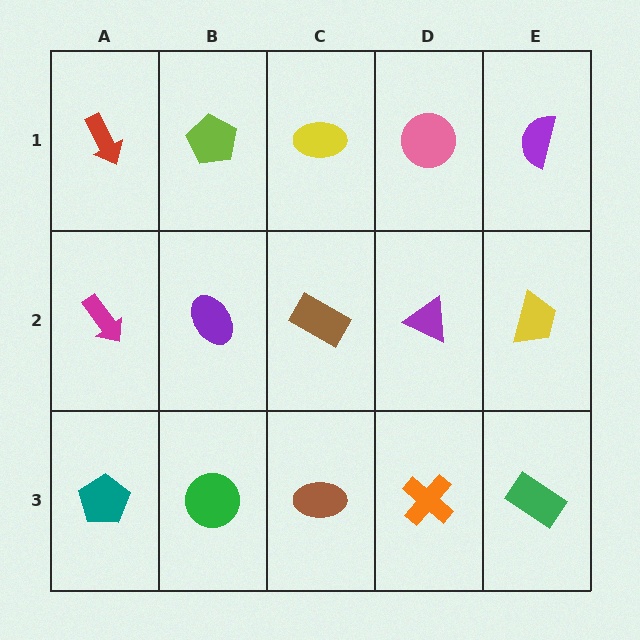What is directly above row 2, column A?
A red arrow.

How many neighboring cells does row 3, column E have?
2.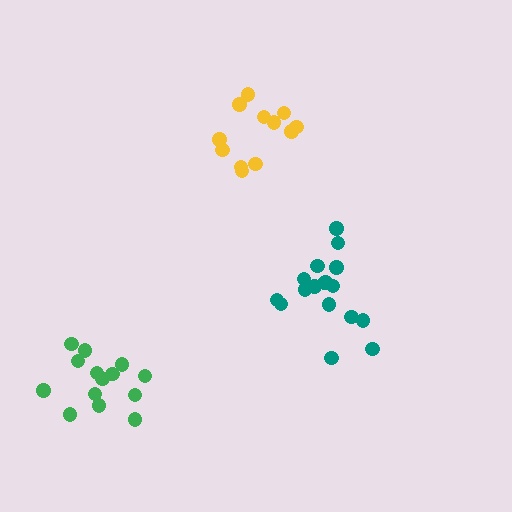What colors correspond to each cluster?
The clusters are colored: yellow, teal, green.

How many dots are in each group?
Group 1: 12 dots, Group 2: 17 dots, Group 3: 14 dots (43 total).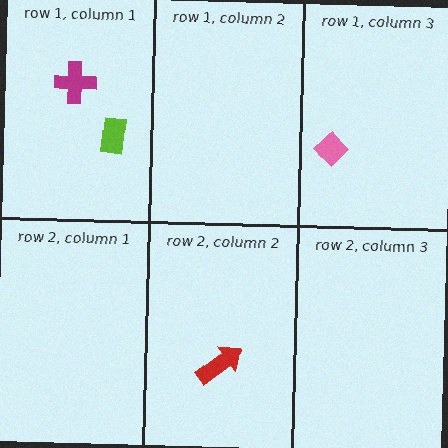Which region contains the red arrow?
The row 2, column 2 region.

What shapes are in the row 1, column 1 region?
The lime rectangle, the magenta cross.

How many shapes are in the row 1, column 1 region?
2.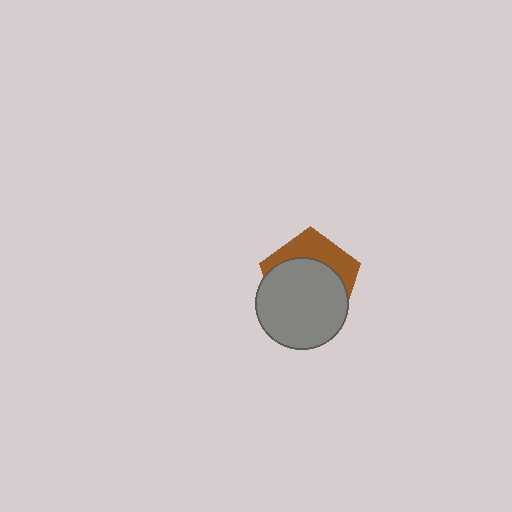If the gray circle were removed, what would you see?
You would see the complete brown pentagon.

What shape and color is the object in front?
The object in front is a gray circle.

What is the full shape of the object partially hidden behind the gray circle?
The partially hidden object is a brown pentagon.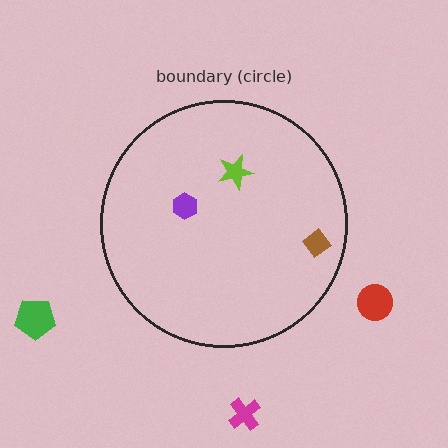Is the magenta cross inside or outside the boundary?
Outside.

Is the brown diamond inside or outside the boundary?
Inside.